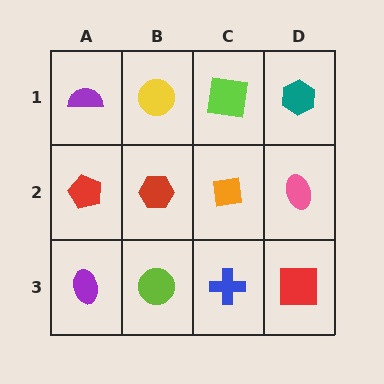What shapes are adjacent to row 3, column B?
A red hexagon (row 2, column B), a purple ellipse (row 3, column A), a blue cross (row 3, column C).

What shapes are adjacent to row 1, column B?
A red hexagon (row 2, column B), a purple semicircle (row 1, column A), a lime square (row 1, column C).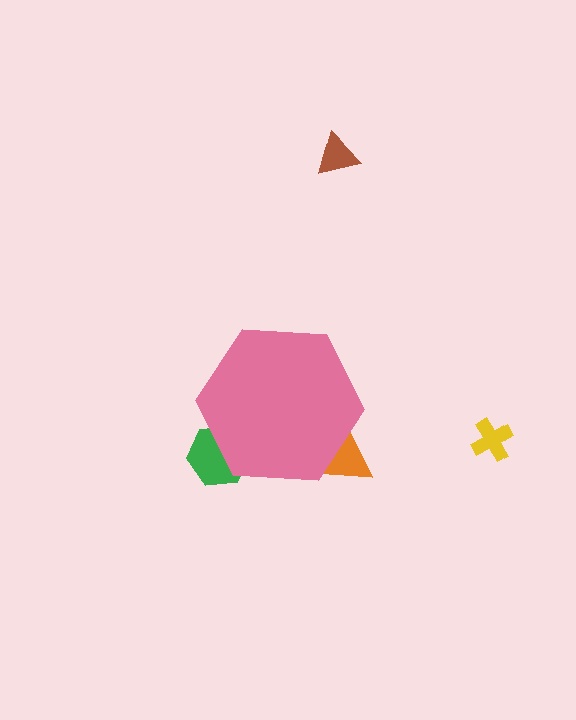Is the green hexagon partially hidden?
Yes, the green hexagon is partially hidden behind the pink hexagon.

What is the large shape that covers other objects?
A pink hexagon.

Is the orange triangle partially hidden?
Yes, the orange triangle is partially hidden behind the pink hexagon.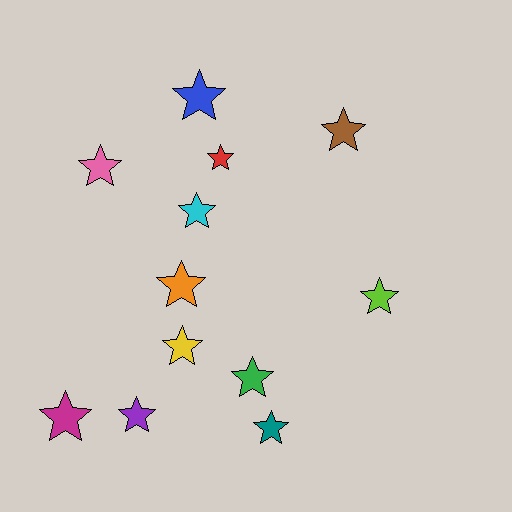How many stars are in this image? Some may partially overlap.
There are 12 stars.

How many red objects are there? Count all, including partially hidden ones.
There is 1 red object.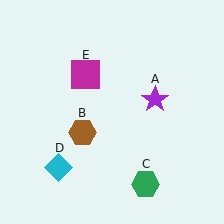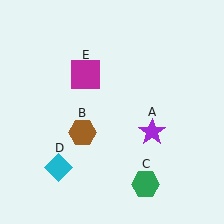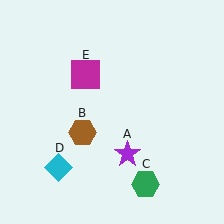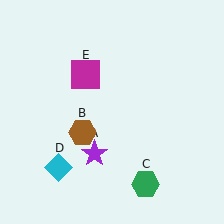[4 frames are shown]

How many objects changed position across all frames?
1 object changed position: purple star (object A).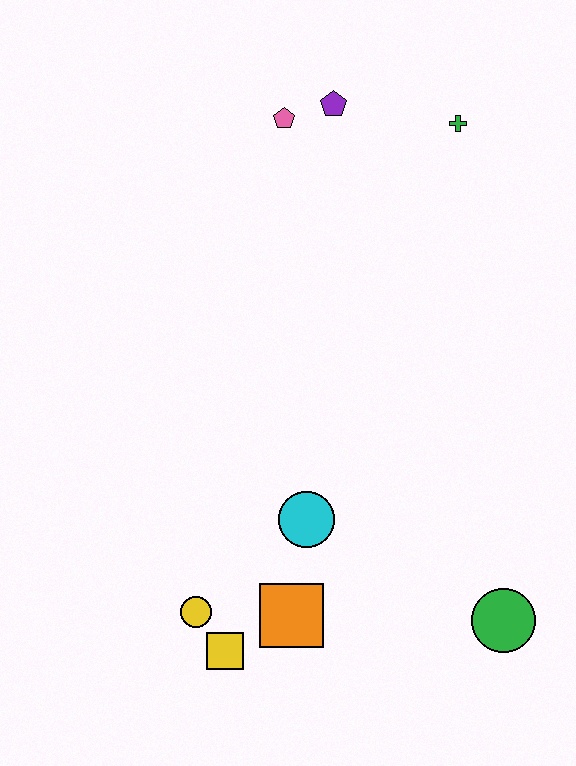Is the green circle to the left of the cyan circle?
No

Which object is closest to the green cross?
The purple pentagon is closest to the green cross.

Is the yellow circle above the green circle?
Yes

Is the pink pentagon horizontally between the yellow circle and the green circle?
Yes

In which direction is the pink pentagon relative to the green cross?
The pink pentagon is to the left of the green cross.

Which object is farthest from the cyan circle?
The green cross is farthest from the cyan circle.